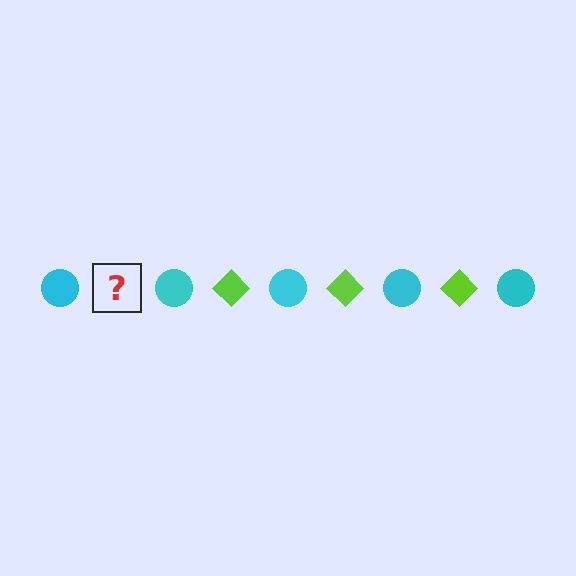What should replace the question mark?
The question mark should be replaced with a lime diamond.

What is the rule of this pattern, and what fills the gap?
The rule is that the pattern alternates between cyan circle and lime diamond. The gap should be filled with a lime diamond.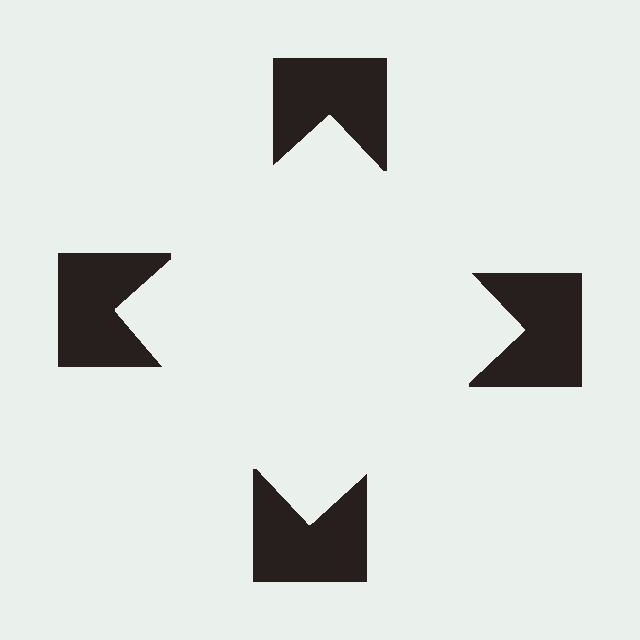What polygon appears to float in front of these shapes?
An illusory square — its edges are inferred from the aligned wedge cuts in the notched squares, not physically drawn.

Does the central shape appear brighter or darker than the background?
It typically appears slightly brighter than the background, even though no actual brightness change is drawn.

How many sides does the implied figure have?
4 sides.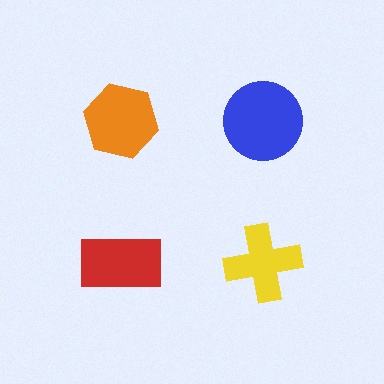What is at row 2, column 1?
A red rectangle.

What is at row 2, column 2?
A yellow cross.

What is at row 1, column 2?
A blue circle.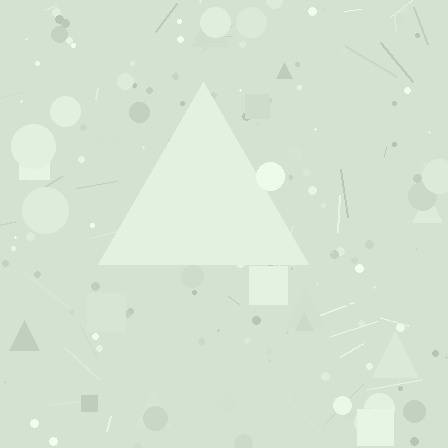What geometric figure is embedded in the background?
A triangle is embedded in the background.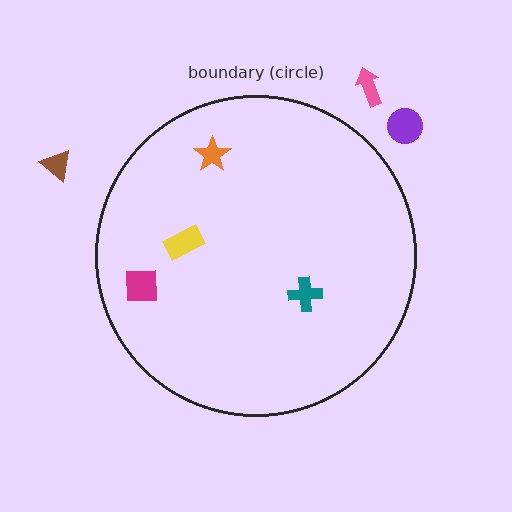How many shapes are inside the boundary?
4 inside, 3 outside.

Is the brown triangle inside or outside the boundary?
Outside.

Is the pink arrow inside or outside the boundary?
Outside.